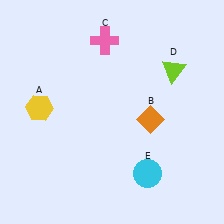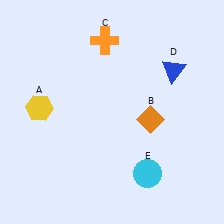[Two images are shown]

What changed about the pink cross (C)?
In Image 1, C is pink. In Image 2, it changed to orange.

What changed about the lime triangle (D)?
In Image 1, D is lime. In Image 2, it changed to blue.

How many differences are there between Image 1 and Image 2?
There are 2 differences between the two images.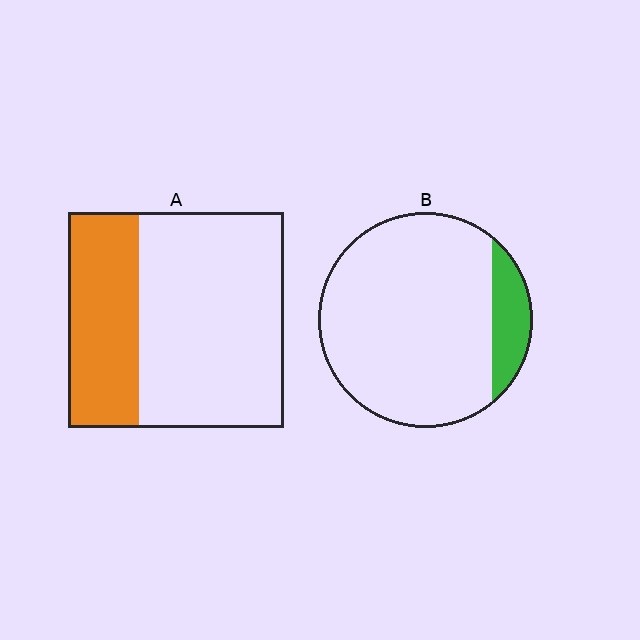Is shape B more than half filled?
No.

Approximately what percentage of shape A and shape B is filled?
A is approximately 35% and B is approximately 15%.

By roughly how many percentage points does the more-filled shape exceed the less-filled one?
By roughly 20 percentage points (A over B).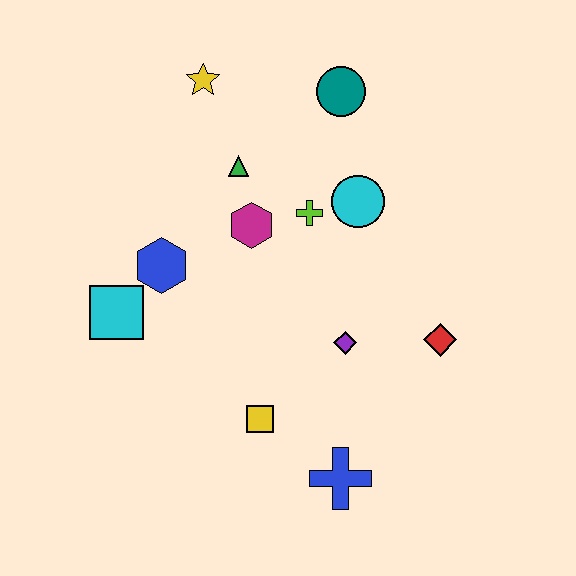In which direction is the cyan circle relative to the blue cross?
The cyan circle is above the blue cross.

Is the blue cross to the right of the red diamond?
No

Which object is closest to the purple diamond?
The red diamond is closest to the purple diamond.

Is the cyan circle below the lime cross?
No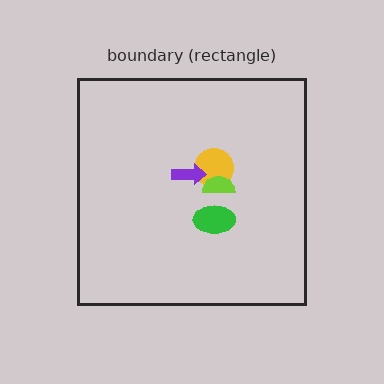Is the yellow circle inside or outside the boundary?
Inside.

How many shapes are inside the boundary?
4 inside, 0 outside.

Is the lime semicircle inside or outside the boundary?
Inside.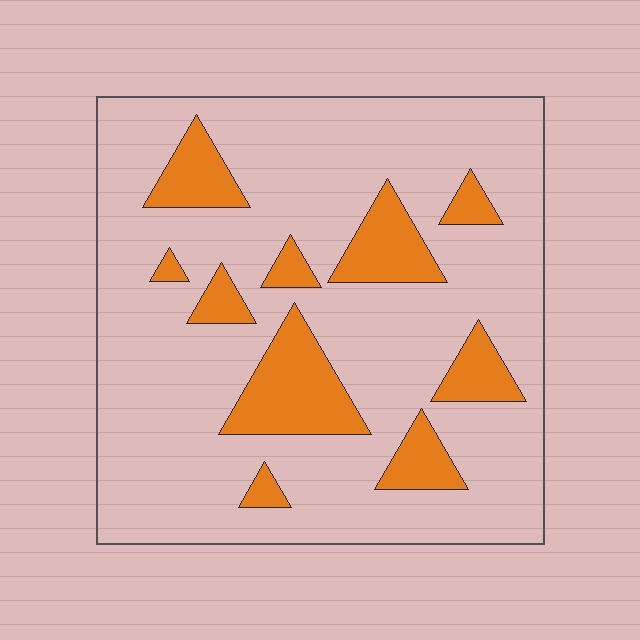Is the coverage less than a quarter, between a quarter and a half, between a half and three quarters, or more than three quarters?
Less than a quarter.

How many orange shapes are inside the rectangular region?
10.